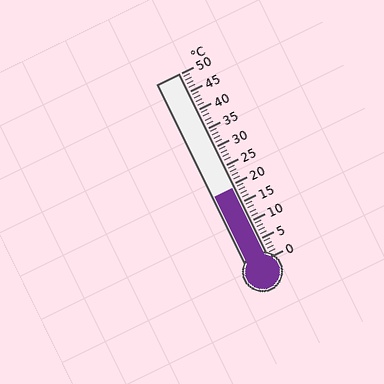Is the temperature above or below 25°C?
The temperature is below 25°C.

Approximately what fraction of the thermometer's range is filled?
The thermometer is filled to approximately 40% of its range.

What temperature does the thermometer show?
The thermometer shows approximately 19°C.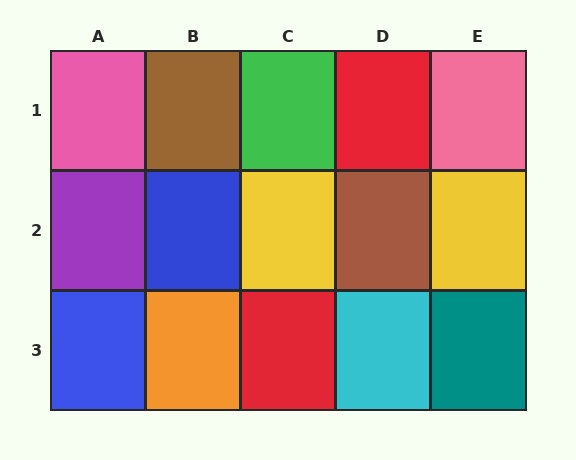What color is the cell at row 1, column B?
Brown.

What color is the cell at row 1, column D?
Red.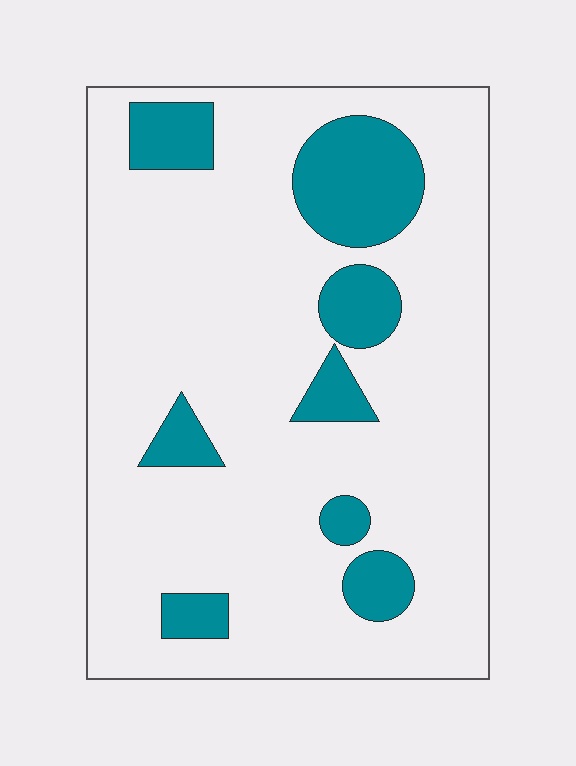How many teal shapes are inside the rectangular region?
8.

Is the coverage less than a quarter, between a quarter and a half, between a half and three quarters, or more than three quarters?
Less than a quarter.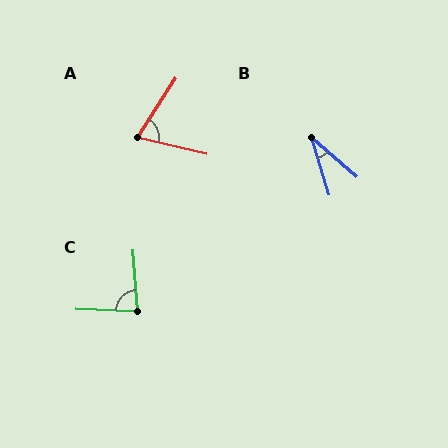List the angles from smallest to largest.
B (32°), A (70°), C (83°).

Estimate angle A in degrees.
Approximately 70 degrees.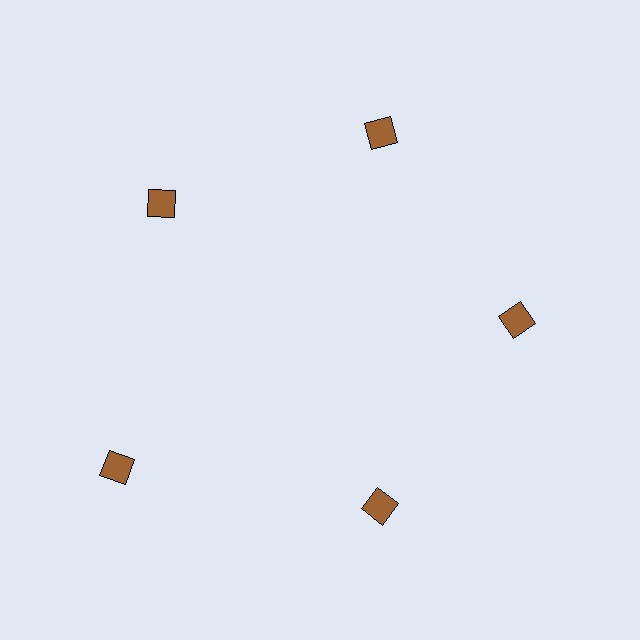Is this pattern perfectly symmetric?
No. The 5 brown squares are arranged in a ring, but one element near the 8 o'clock position is pushed outward from the center, breaking the 5-fold rotational symmetry.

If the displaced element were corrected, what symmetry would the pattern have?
It would have 5-fold rotational symmetry — the pattern would map onto itself every 72 degrees.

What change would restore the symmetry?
The symmetry would be restored by moving it inward, back onto the ring so that all 5 squares sit at equal angles and equal distance from the center.